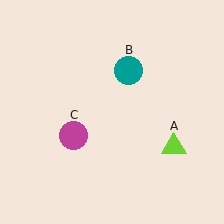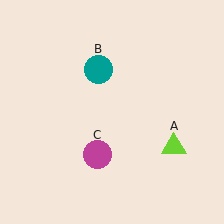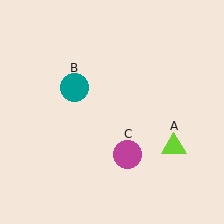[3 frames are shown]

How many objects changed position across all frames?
2 objects changed position: teal circle (object B), magenta circle (object C).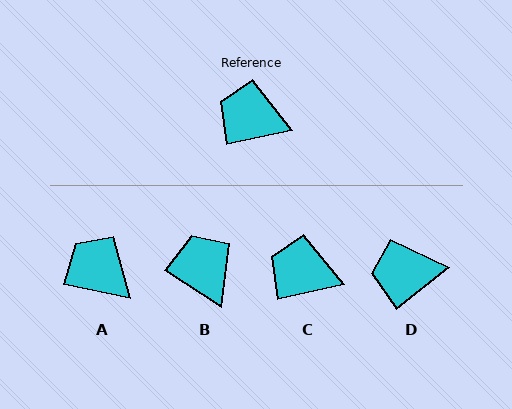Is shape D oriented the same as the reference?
No, it is off by about 27 degrees.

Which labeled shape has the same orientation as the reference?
C.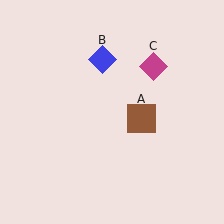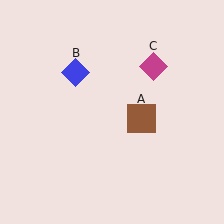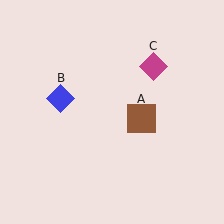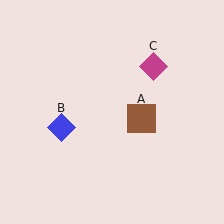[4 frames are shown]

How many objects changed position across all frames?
1 object changed position: blue diamond (object B).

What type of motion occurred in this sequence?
The blue diamond (object B) rotated counterclockwise around the center of the scene.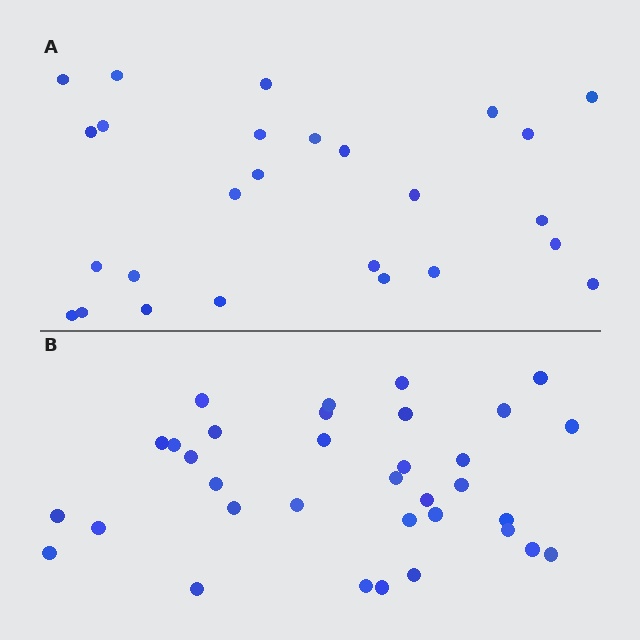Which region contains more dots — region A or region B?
Region B (the bottom region) has more dots.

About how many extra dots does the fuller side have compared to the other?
Region B has roughly 8 or so more dots than region A.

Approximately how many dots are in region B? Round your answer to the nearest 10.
About 30 dots. (The exact count is 34, which rounds to 30.)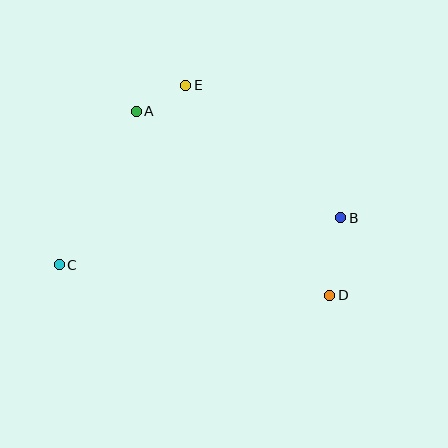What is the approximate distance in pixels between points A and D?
The distance between A and D is approximately 267 pixels.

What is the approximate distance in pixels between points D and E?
The distance between D and E is approximately 255 pixels.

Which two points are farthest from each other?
Points B and C are farthest from each other.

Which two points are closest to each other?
Points A and E are closest to each other.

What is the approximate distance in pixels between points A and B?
The distance between A and B is approximately 230 pixels.